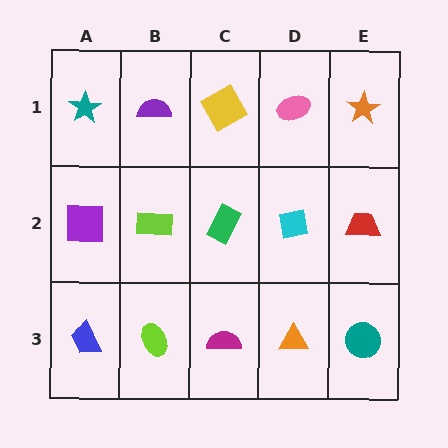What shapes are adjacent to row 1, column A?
A purple square (row 2, column A), a purple semicircle (row 1, column B).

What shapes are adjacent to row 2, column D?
A pink ellipse (row 1, column D), an orange triangle (row 3, column D), a green rectangle (row 2, column C), a red trapezoid (row 2, column E).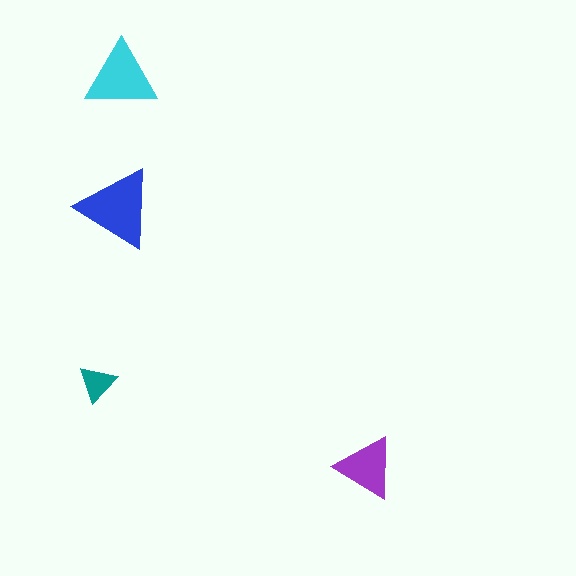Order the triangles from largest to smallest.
the blue one, the cyan one, the purple one, the teal one.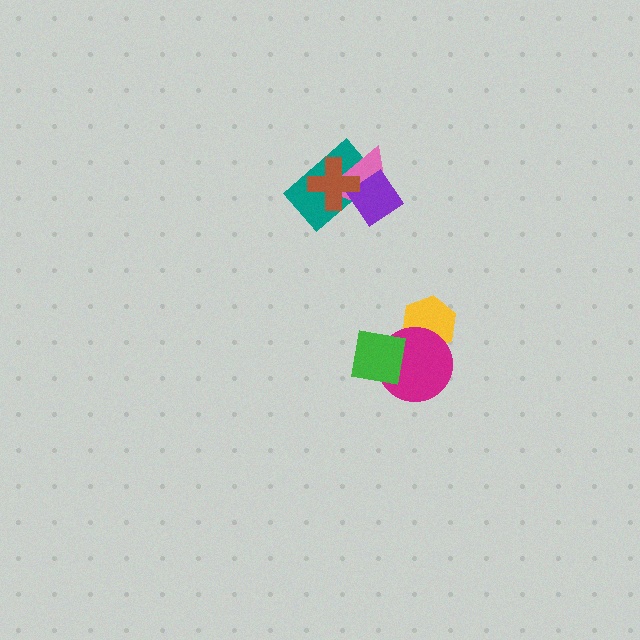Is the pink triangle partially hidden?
Yes, it is partially covered by another shape.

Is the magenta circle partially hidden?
Yes, it is partially covered by another shape.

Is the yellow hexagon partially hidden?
Yes, it is partially covered by another shape.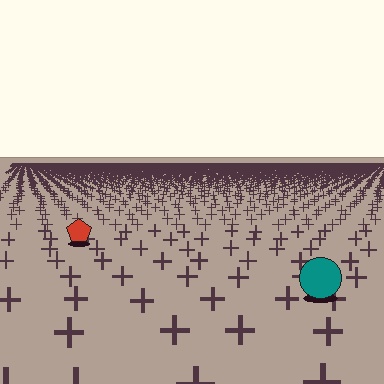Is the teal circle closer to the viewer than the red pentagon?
Yes. The teal circle is closer — you can tell from the texture gradient: the ground texture is coarser near it.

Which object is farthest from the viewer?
The red pentagon is farthest from the viewer. It appears smaller and the ground texture around it is denser.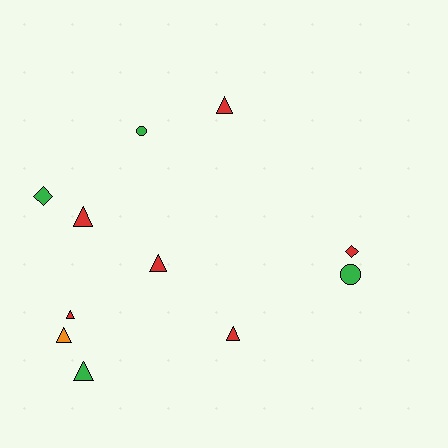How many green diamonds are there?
There is 1 green diamond.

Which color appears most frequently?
Red, with 6 objects.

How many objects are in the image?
There are 11 objects.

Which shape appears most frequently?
Triangle, with 7 objects.